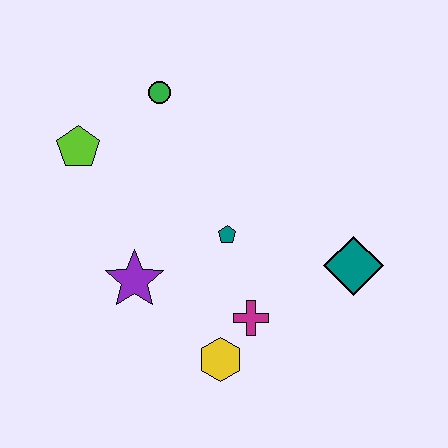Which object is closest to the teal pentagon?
The magenta cross is closest to the teal pentagon.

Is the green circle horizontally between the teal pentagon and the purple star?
Yes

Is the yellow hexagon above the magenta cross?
No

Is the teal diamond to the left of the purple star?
No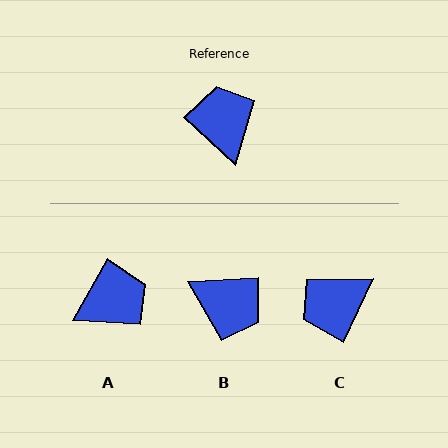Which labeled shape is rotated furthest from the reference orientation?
B, about 134 degrees away.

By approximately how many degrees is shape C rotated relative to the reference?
Approximately 107 degrees counter-clockwise.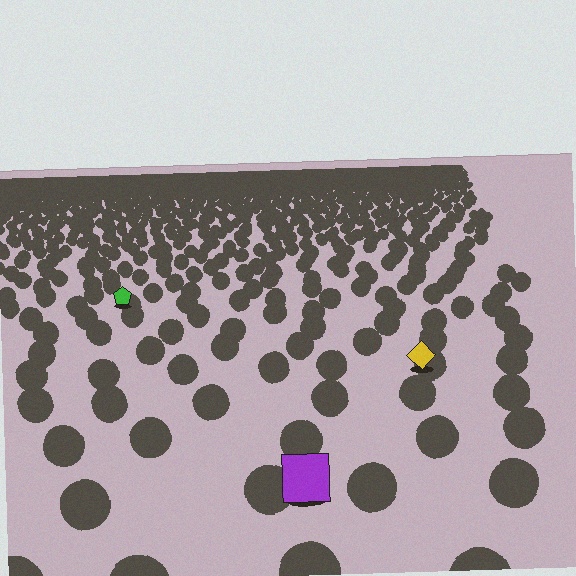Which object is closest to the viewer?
The purple square is closest. The texture marks near it are larger and more spread out.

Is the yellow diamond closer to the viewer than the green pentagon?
Yes. The yellow diamond is closer — you can tell from the texture gradient: the ground texture is coarser near it.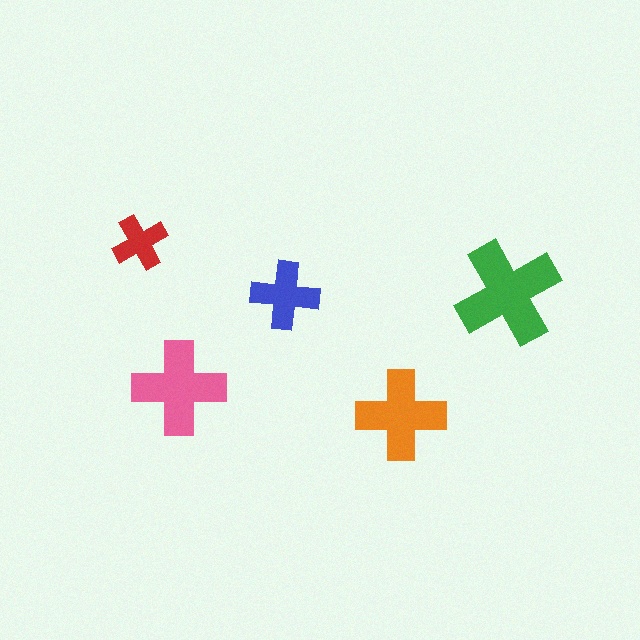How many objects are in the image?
There are 5 objects in the image.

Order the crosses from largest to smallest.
the green one, the pink one, the orange one, the blue one, the red one.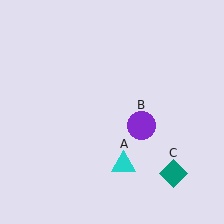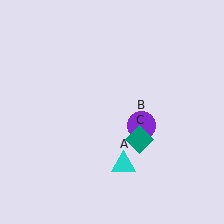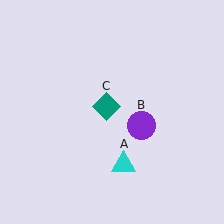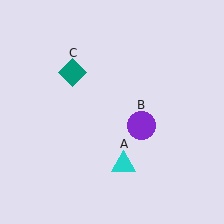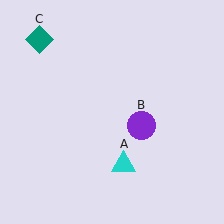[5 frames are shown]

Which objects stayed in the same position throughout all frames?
Cyan triangle (object A) and purple circle (object B) remained stationary.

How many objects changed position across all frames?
1 object changed position: teal diamond (object C).